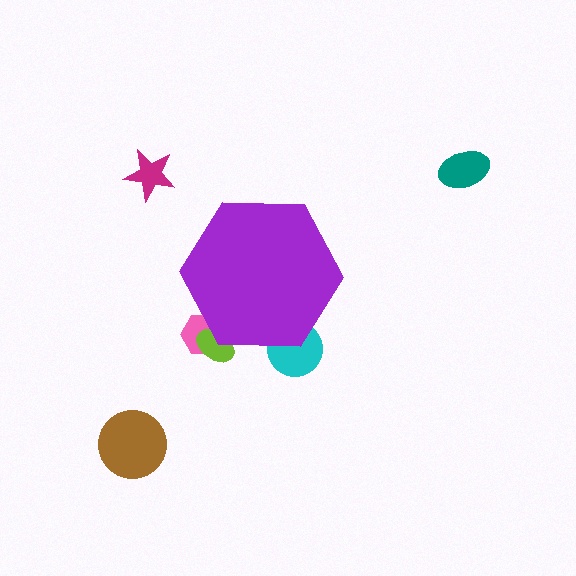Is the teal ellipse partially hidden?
No, the teal ellipse is fully visible.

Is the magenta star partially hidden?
No, the magenta star is fully visible.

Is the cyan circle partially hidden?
Yes, the cyan circle is partially hidden behind the purple hexagon.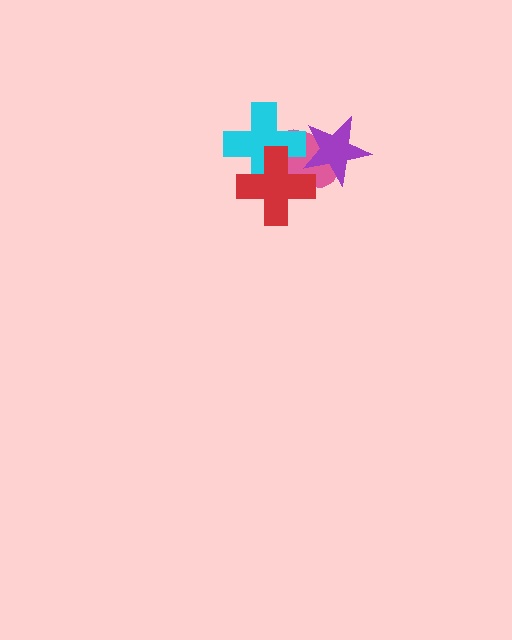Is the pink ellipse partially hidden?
Yes, it is partially covered by another shape.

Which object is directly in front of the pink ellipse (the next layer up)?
The cyan cross is directly in front of the pink ellipse.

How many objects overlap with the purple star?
1 object overlaps with the purple star.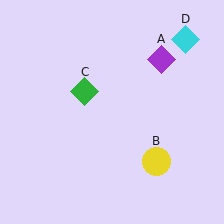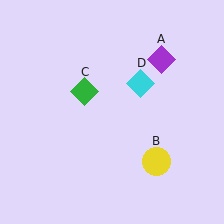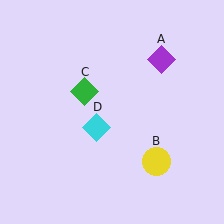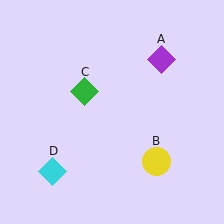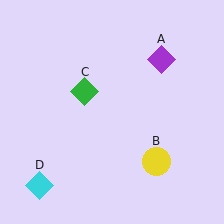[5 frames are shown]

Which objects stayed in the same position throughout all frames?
Purple diamond (object A) and yellow circle (object B) and green diamond (object C) remained stationary.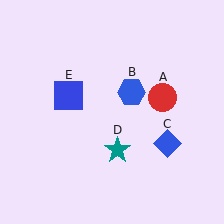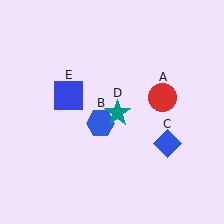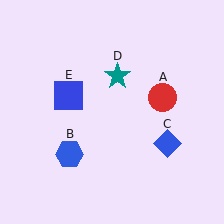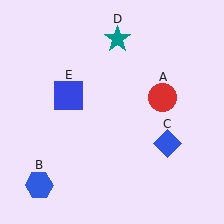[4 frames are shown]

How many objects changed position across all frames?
2 objects changed position: blue hexagon (object B), teal star (object D).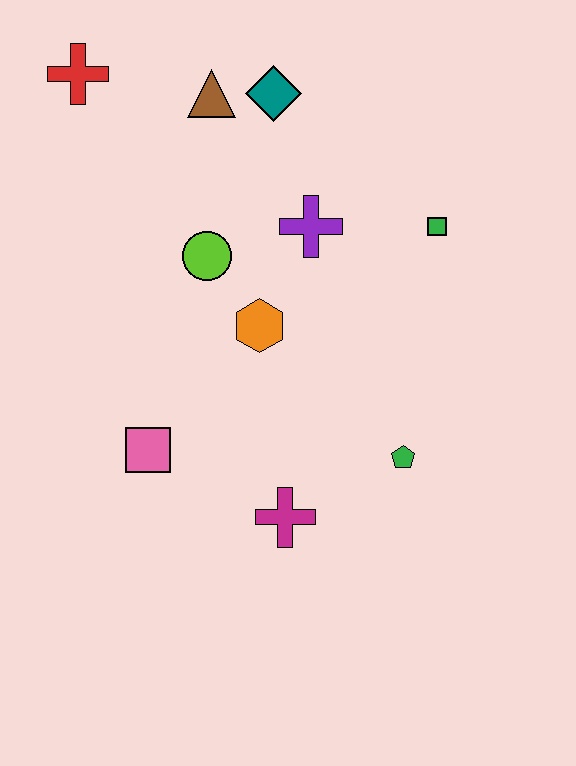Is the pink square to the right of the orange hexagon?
No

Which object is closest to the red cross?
The brown triangle is closest to the red cross.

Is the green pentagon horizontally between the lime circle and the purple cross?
No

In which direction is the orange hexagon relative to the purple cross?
The orange hexagon is below the purple cross.